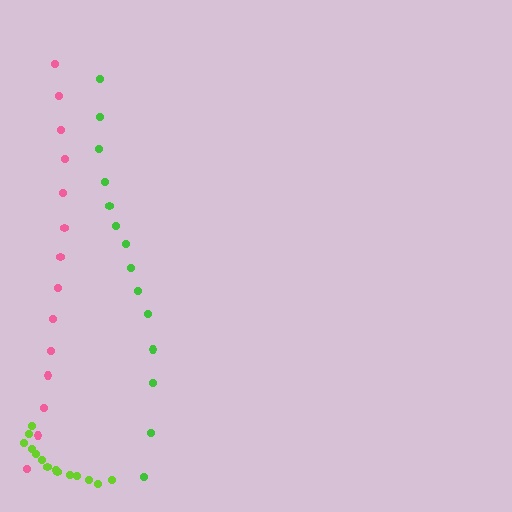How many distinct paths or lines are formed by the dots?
There are 3 distinct paths.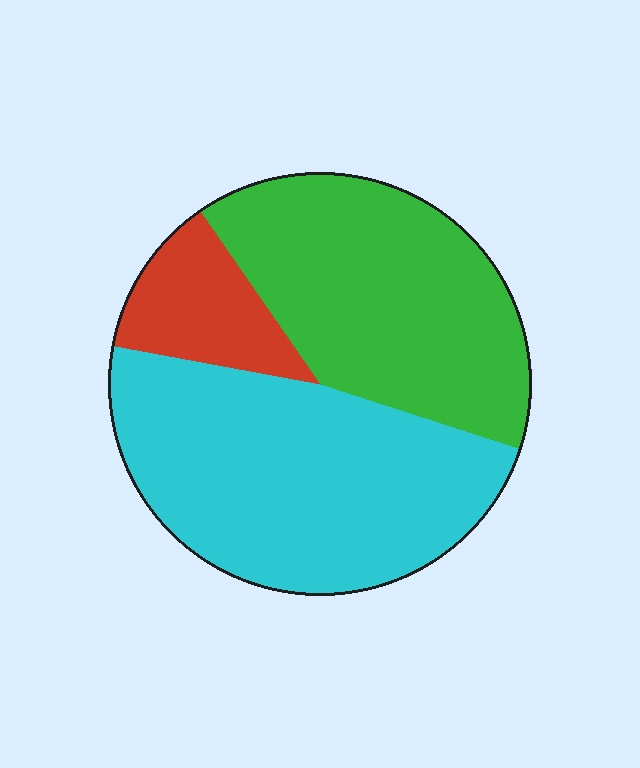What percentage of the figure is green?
Green takes up between a third and a half of the figure.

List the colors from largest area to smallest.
From largest to smallest: cyan, green, red.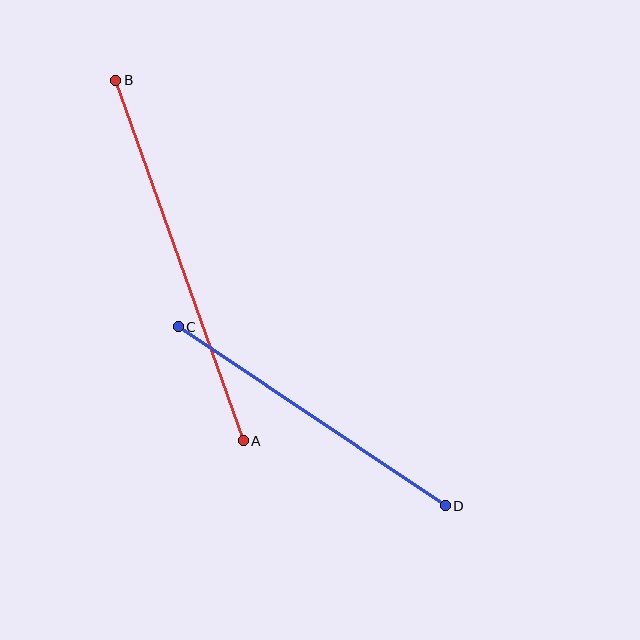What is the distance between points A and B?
The distance is approximately 382 pixels.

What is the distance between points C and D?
The distance is approximately 322 pixels.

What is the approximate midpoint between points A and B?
The midpoint is at approximately (180, 261) pixels.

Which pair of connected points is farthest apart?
Points A and B are farthest apart.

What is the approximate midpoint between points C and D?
The midpoint is at approximately (312, 416) pixels.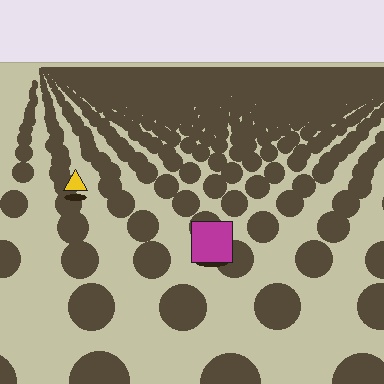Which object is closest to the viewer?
The magenta square is closest. The texture marks near it are larger and more spread out.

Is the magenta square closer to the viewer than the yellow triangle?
Yes. The magenta square is closer — you can tell from the texture gradient: the ground texture is coarser near it.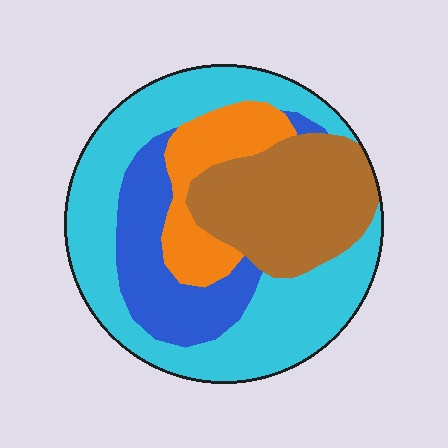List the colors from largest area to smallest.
From largest to smallest: cyan, brown, blue, orange.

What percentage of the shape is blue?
Blue covers about 20% of the shape.